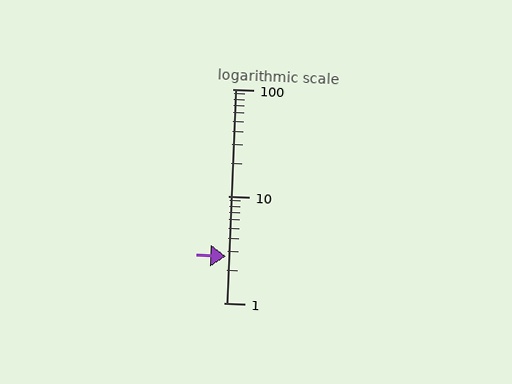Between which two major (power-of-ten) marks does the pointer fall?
The pointer is between 1 and 10.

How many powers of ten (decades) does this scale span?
The scale spans 2 decades, from 1 to 100.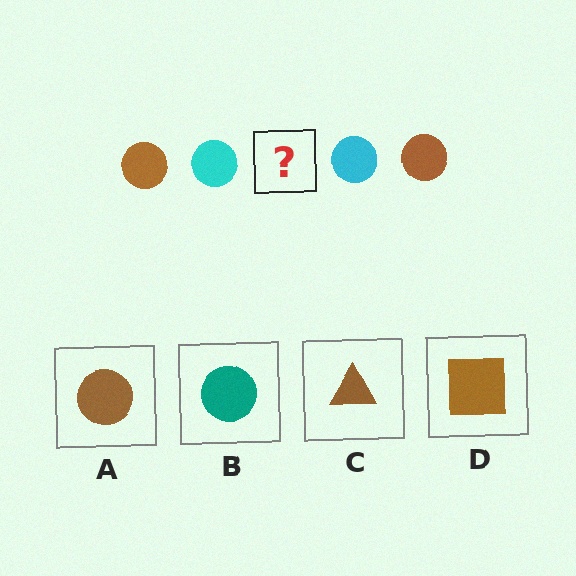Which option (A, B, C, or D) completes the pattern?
A.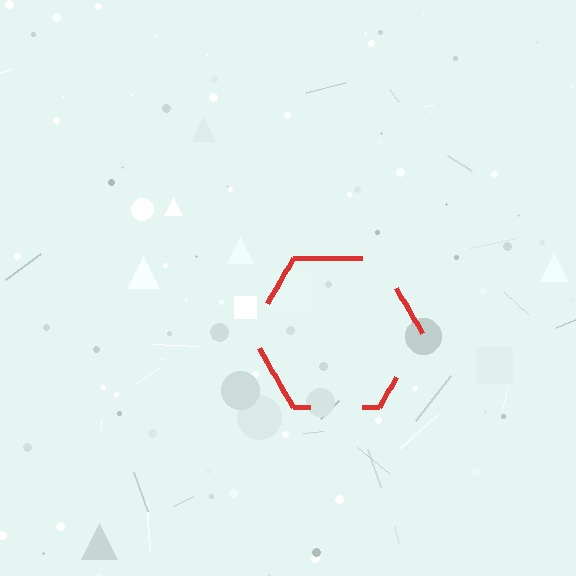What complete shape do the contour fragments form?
The contour fragments form a hexagon.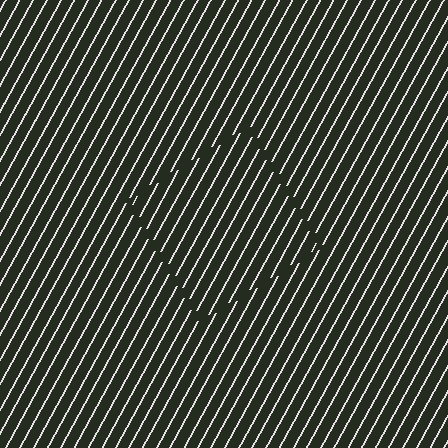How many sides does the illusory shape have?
4 sides — the line-ends trace a square.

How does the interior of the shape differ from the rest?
The interior of the shape contains the same grating, shifted by half a period — the contour is defined by the phase discontinuity where line-ends from the inner and outer gratings abut.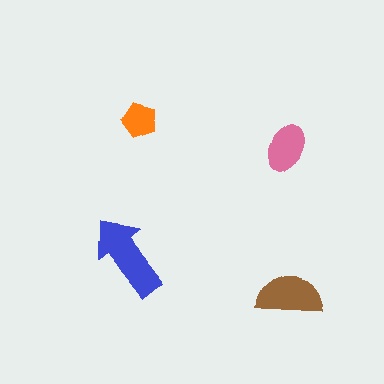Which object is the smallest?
The orange pentagon.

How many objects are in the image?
There are 4 objects in the image.